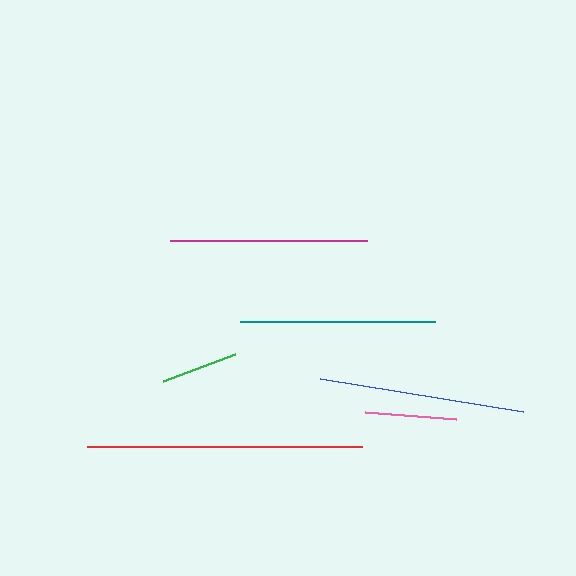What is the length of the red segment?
The red segment is approximately 275 pixels long.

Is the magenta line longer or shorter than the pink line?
The magenta line is longer than the pink line.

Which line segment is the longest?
The red line is the longest at approximately 275 pixels.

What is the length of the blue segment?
The blue segment is approximately 205 pixels long.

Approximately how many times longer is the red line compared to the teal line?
The red line is approximately 1.4 times the length of the teal line.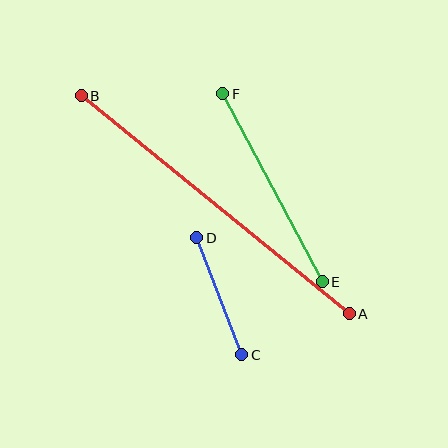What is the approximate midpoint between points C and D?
The midpoint is at approximately (219, 296) pixels.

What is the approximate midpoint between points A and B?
The midpoint is at approximately (215, 205) pixels.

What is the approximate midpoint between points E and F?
The midpoint is at approximately (272, 188) pixels.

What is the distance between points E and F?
The distance is approximately 212 pixels.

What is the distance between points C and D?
The distance is approximately 125 pixels.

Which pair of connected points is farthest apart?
Points A and B are farthest apart.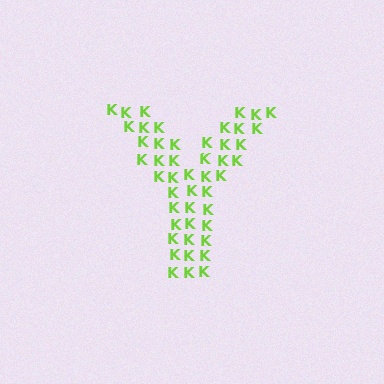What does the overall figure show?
The overall figure shows the letter Y.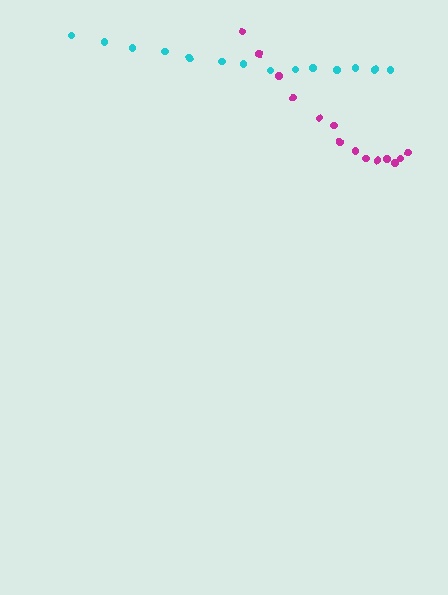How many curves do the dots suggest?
There are 2 distinct paths.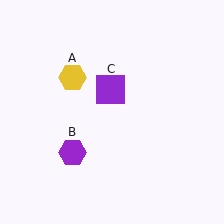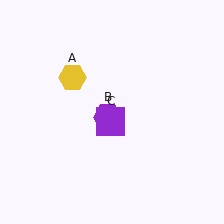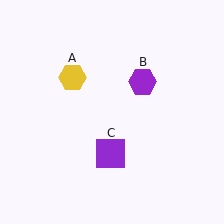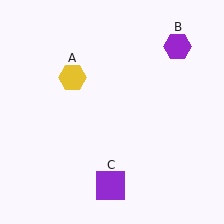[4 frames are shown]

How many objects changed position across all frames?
2 objects changed position: purple hexagon (object B), purple square (object C).